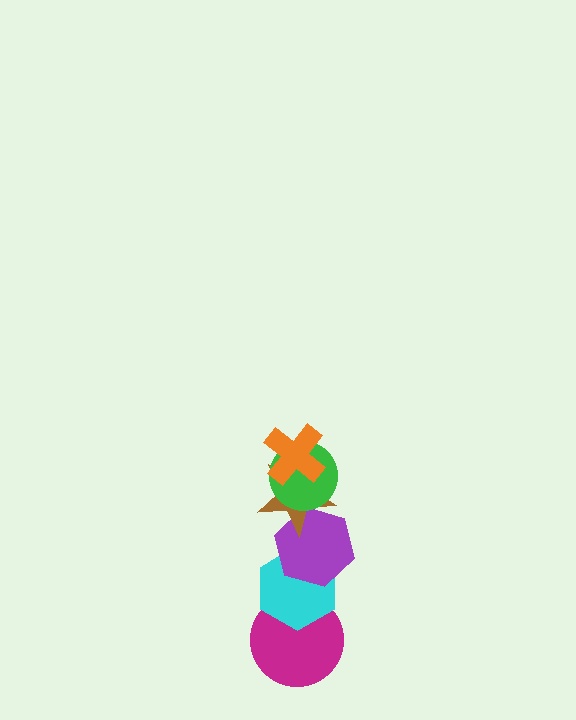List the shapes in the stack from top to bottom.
From top to bottom: the orange cross, the green circle, the brown star, the purple hexagon, the cyan hexagon, the magenta circle.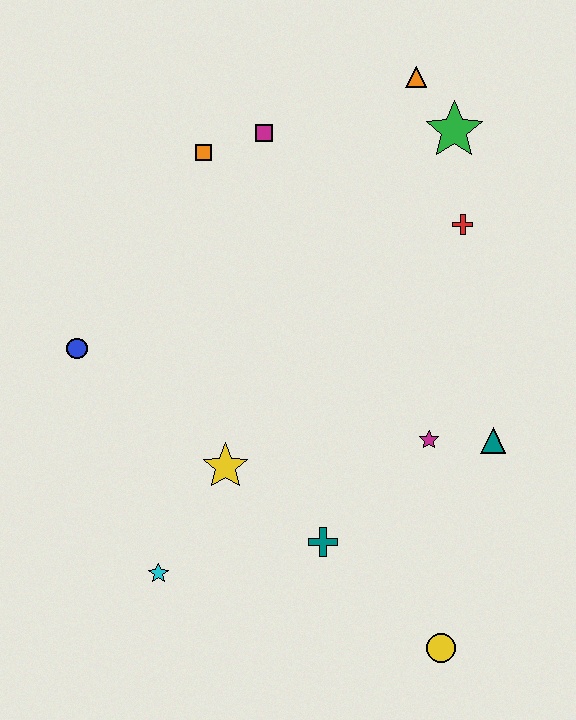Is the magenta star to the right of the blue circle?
Yes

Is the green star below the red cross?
No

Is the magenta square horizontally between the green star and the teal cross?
No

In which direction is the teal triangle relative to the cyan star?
The teal triangle is to the right of the cyan star.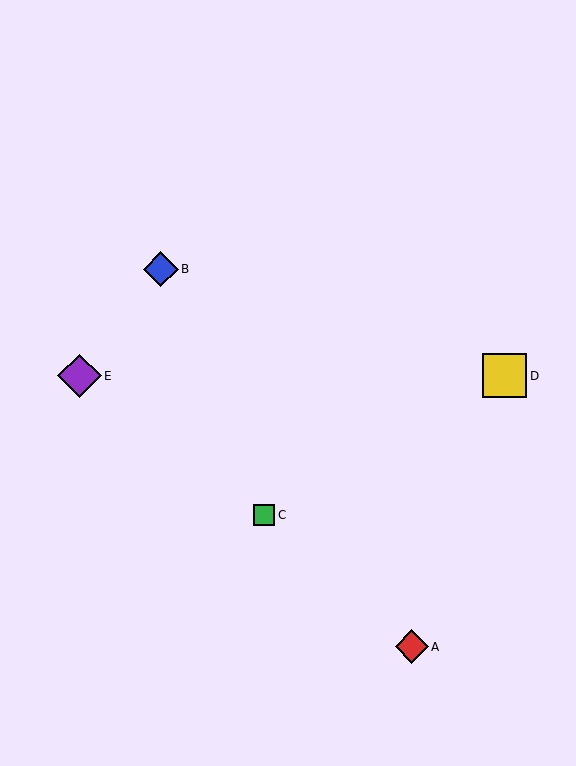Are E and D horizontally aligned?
Yes, both are at y≈376.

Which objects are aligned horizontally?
Objects D, E are aligned horizontally.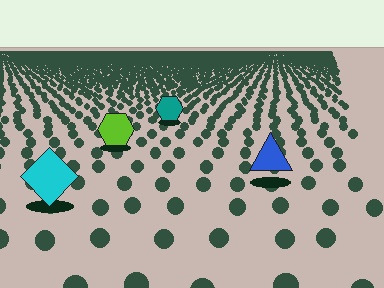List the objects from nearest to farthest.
From nearest to farthest: the cyan diamond, the blue triangle, the lime hexagon, the teal hexagon.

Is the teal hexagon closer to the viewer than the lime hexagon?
No. The lime hexagon is closer — you can tell from the texture gradient: the ground texture is coarser near it.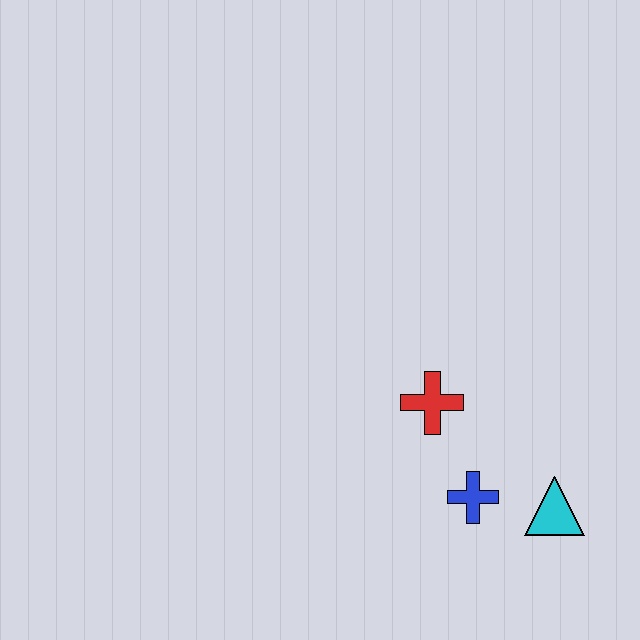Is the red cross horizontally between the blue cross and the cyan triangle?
No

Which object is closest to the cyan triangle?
The blue cross is closest to the cyan triangle.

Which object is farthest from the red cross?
The cyan triangle is farthest from the red cross.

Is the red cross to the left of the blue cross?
Yes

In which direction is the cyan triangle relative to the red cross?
The cyan triangle is to the right of the red cross.